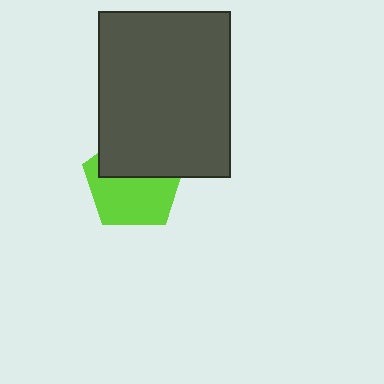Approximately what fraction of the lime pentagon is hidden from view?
Roughly 42% of the lime pentagon is hidden behind the dark gray rectangle.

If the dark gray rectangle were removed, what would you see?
You would see the complete lime pentagon.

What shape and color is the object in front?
The object in front is a dark gray rectangle.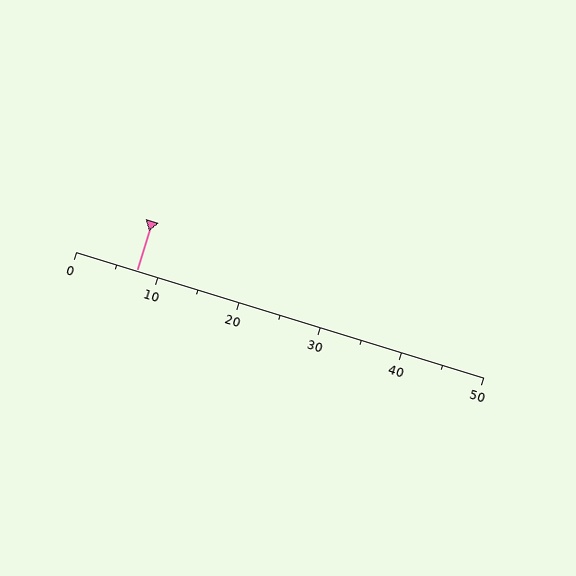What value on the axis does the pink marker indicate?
The marker indicates approximately 7.5.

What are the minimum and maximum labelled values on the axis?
The axis runs from 0 to 50.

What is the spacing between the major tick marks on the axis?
The major ticks are spaced 10 apart.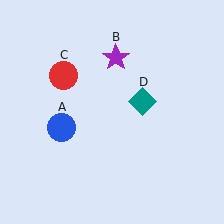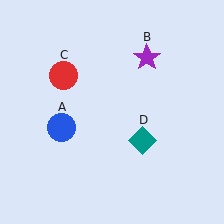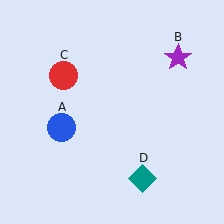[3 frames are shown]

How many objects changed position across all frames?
2 objects changed position: purple star (object B), teal diamond (object D).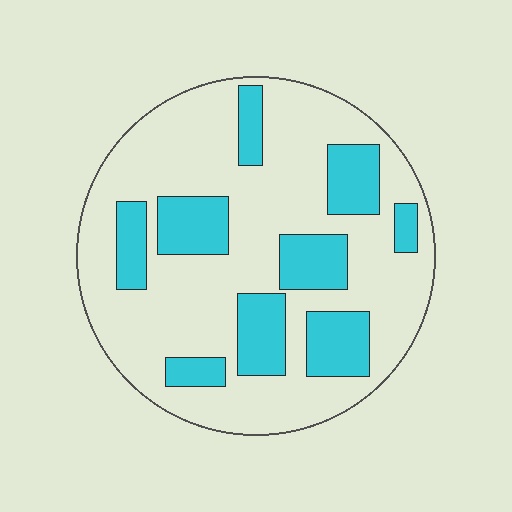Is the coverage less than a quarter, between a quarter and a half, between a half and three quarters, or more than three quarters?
Between a quarter and a half.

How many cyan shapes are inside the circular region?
9.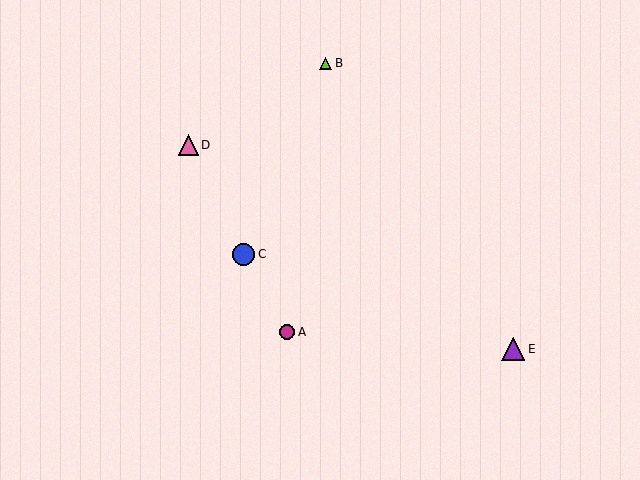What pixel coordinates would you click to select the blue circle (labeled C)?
Click at (244, 254) to select the blue circle C.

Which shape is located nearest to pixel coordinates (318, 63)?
The lime triangle (labeled B) at (326, 63) is nearest to that location.